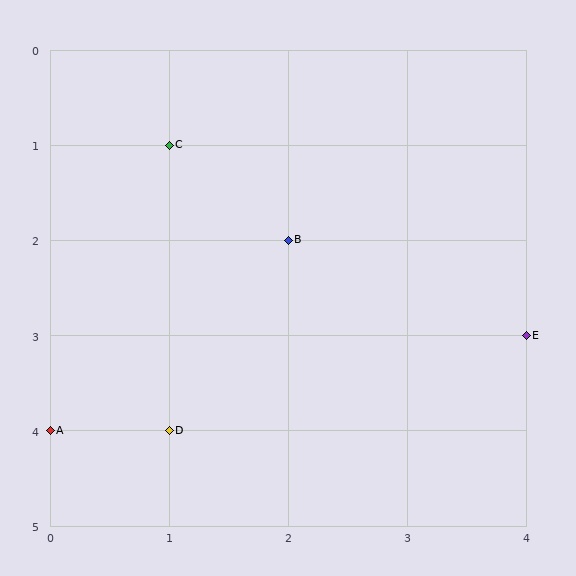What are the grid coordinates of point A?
Point A is at grid coordinates (0, 4).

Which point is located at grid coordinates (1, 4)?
Point D is at (1, 4).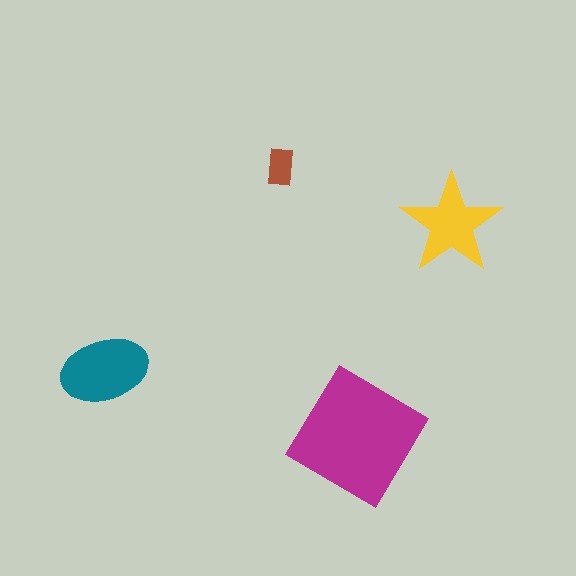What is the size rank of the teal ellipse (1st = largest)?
2nd.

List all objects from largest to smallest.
The magenta diamond, the teal ellipse, the yellow star, the brown rectangle.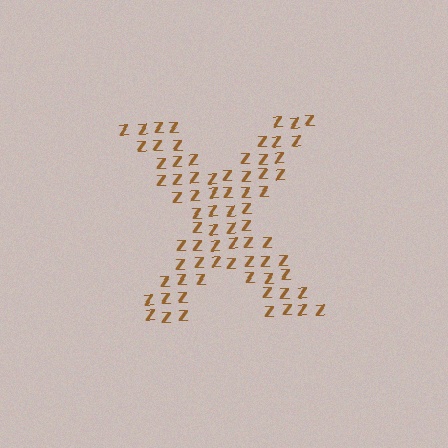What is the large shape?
The large shape is the letter X.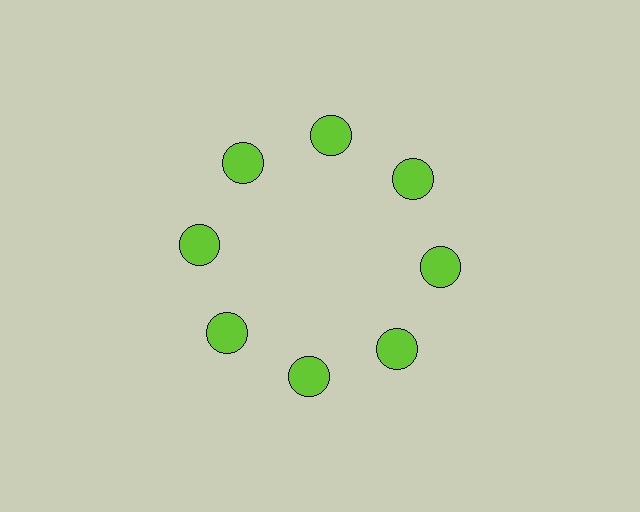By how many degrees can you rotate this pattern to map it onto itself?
The pattern maps onto itself every 45 degrees of rotation.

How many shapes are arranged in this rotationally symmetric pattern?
There are 8 shapes, arranged in 8 groups of 1.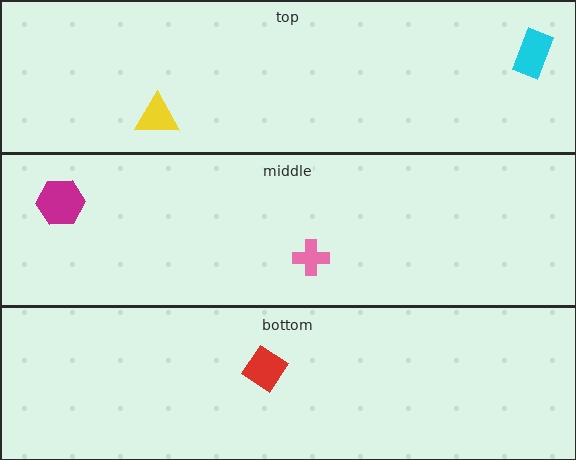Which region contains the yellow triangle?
The top region.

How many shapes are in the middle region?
2.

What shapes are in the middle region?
The pink cross, the magenta hexagon.